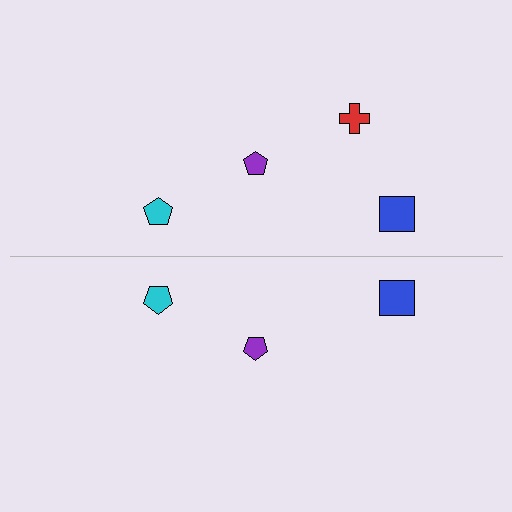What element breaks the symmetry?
A red cross is missing from the bottom side.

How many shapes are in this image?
There are 7 shapes in this image.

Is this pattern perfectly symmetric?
No, the pattern is not perfectly symmetric. A red cross is missing from the bottom side.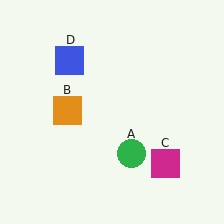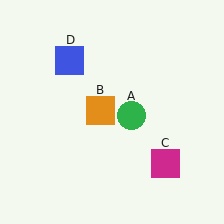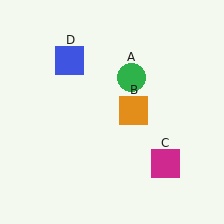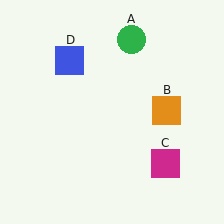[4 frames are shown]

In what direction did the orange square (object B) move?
The orange square (object B) moved right.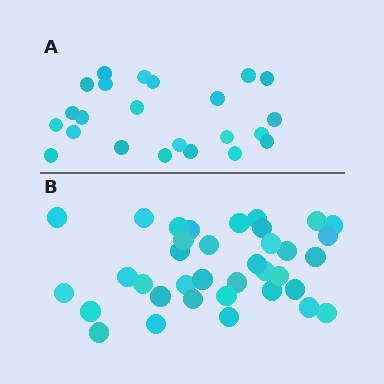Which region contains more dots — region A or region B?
Region B (the bottom region) has more dots.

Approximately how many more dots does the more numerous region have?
Region B has approximately 15 more dots than region A.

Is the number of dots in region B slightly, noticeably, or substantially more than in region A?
Region B has substantially more. The ratio is roughly 1.6 to 1.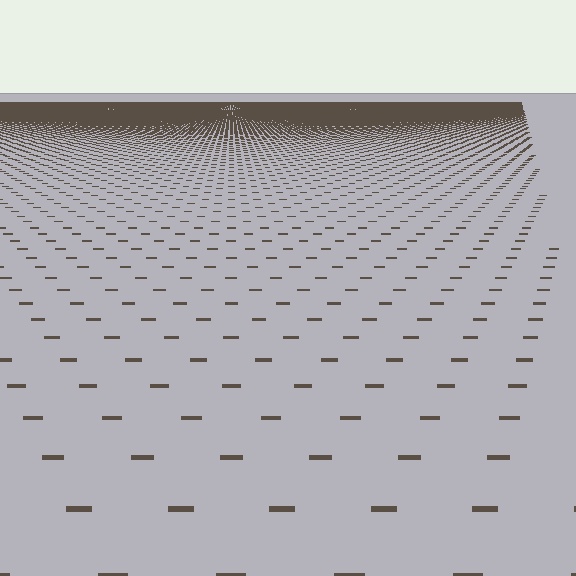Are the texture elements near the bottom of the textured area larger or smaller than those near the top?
Larger. Near the bottom, elements are closer to the viewer and appear at a bigger on-screen size.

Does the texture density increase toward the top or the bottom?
Density increases toward the top.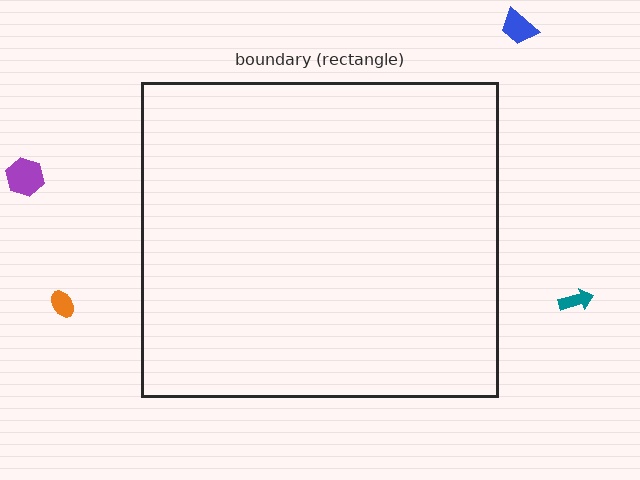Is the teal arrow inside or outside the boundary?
Outside.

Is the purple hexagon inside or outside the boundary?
Outside.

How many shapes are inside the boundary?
0 inside, 4 outside.